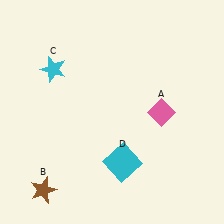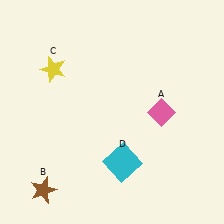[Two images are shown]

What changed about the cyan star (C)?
In Image 1, C is cyan. In Image 2, it changed to yellow.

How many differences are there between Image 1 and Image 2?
There is 1 difference between the two images.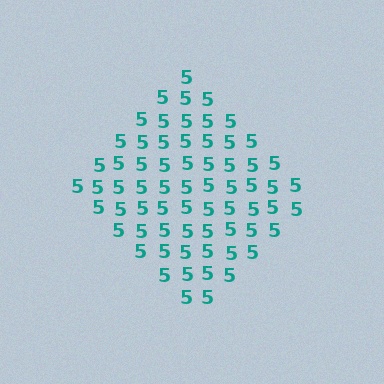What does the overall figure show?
The overall figure shows a diamond.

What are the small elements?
The small elements are digit 5's.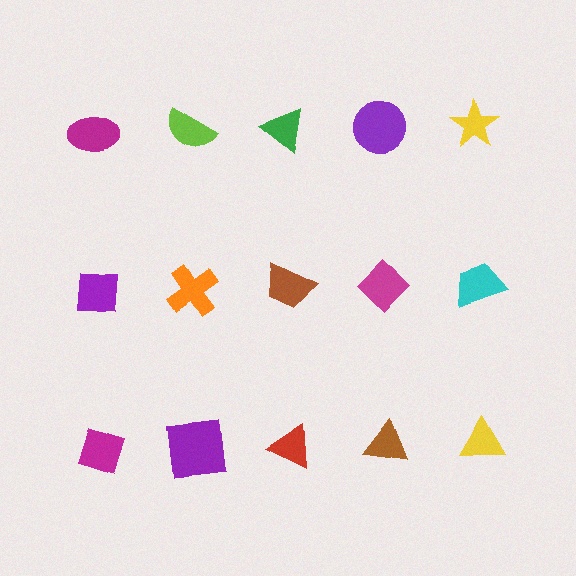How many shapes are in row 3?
5 shapes.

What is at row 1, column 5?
A yellow star.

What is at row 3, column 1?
A magenta diamond.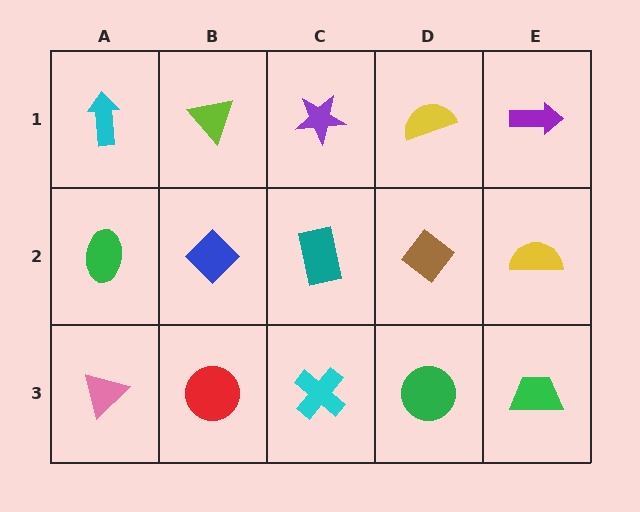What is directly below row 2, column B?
A red circle.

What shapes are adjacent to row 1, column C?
A teal rectangle (row 2, column C), a lime triangle (row 1, column B), a yellow semicircle (row 1, column D).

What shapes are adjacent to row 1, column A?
A green ellipse (row 2, column A), a lime triangle (row 1, column B).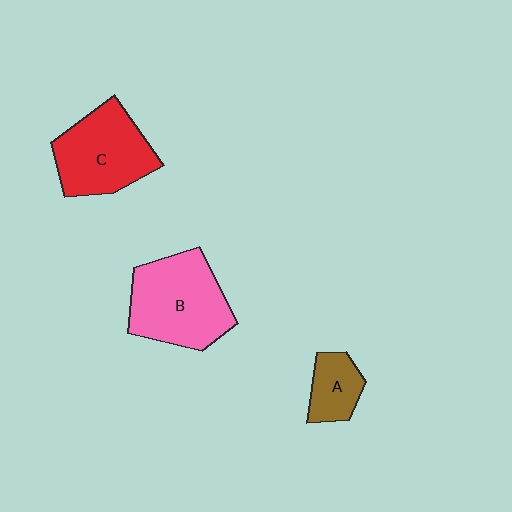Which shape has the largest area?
Shape B (pink).